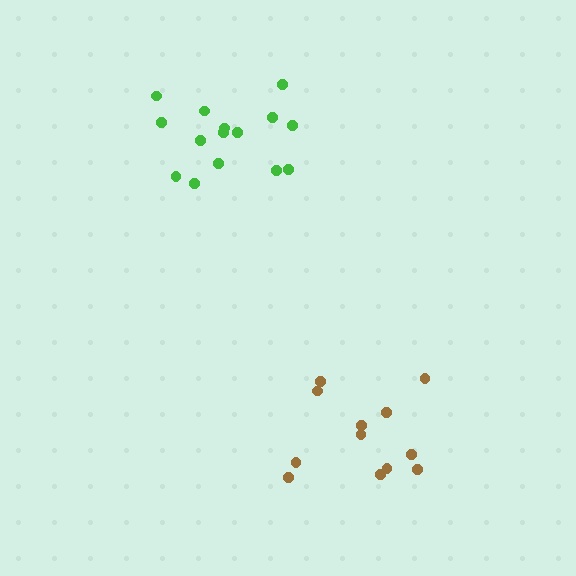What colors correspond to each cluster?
The clusters are colored: brown, green.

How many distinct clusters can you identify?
There are 2 distinct clusters.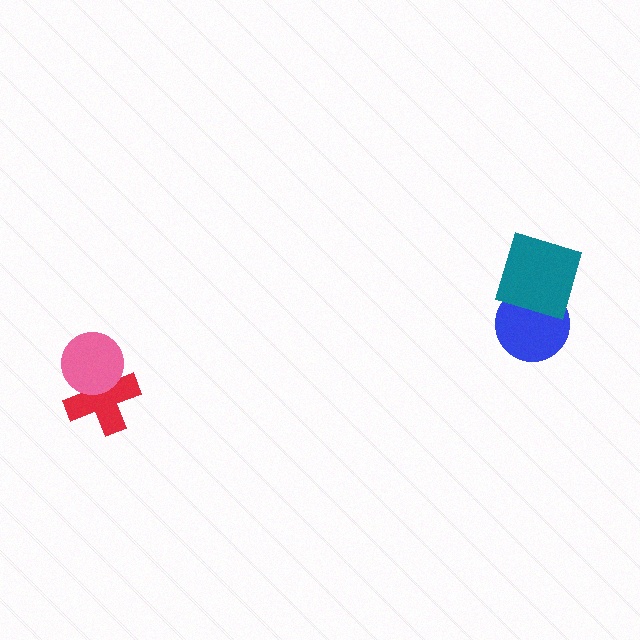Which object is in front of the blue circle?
The teal diamond is in front of the blue circle.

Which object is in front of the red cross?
The pink circle is in front of the red cross.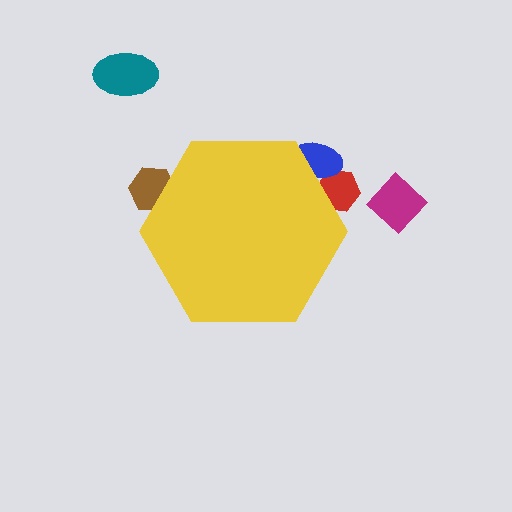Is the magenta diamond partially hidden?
No, the magenta diamond is fully visible.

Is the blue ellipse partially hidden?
Yes, the blue ellipse is partially hidden behind the yellow hexagon.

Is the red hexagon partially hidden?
Yes, the red hexagon is partially hidden behind the yellow hexagon.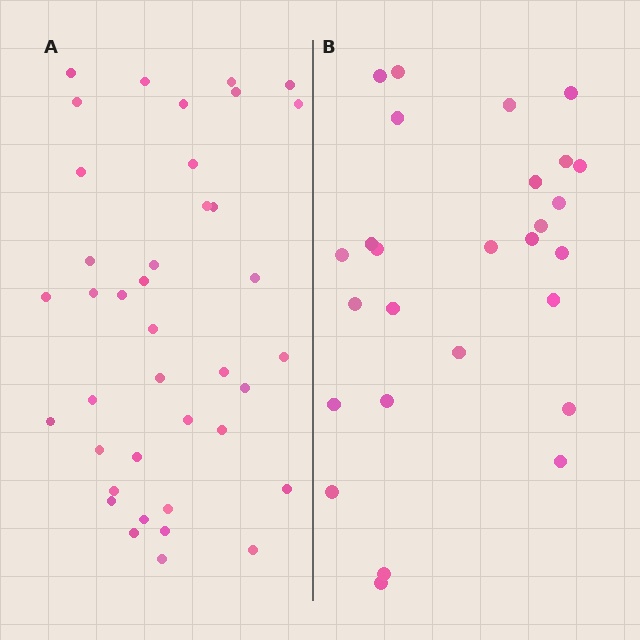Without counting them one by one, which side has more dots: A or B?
Region A (the left region) has more dots.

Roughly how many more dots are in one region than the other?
Region A has roughly 12 or so more dots than region B.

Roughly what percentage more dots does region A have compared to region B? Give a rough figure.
About 45% more.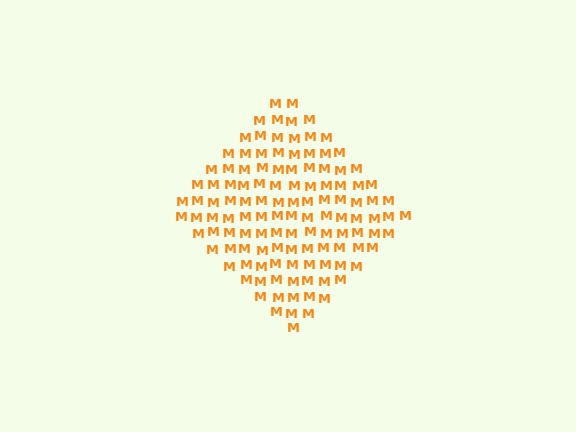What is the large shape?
The large shape is a diamond.